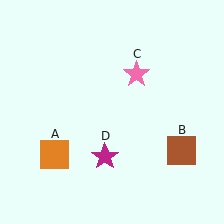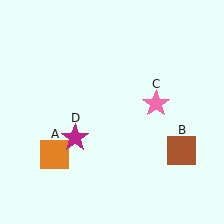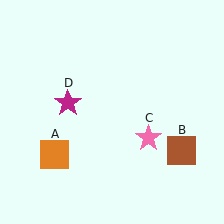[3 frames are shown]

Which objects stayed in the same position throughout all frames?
Orange square (object A) and brown square (object B) remained stationary.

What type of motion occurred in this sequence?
The pink star (object C), magenta star (object D) rotated clockwise around the center of the scene.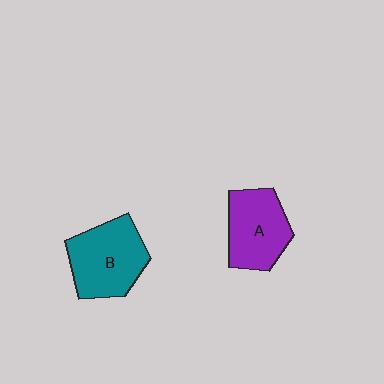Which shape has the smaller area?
Shape A (purple).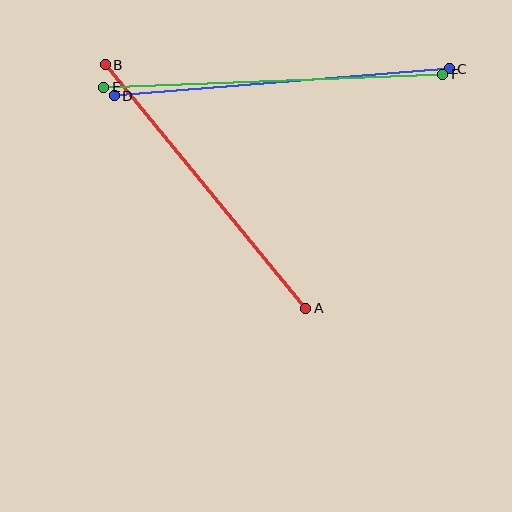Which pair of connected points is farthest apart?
Points E and F are farthest apart.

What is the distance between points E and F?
The distance is approximately 340 pixels.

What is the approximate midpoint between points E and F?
The midpoint is at approximately (273, 81) pixels.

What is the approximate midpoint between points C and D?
The midpoint is at approximately (282, 82) pixels.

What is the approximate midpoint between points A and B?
The midpoint is at approximately (206, 186) pixels.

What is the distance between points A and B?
The distance is approximately 316 pixels.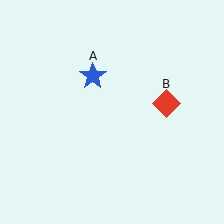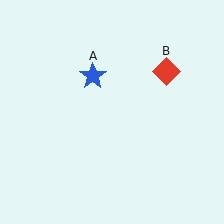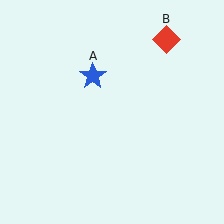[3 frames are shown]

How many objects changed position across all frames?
1 object changed position: red diamond (object B).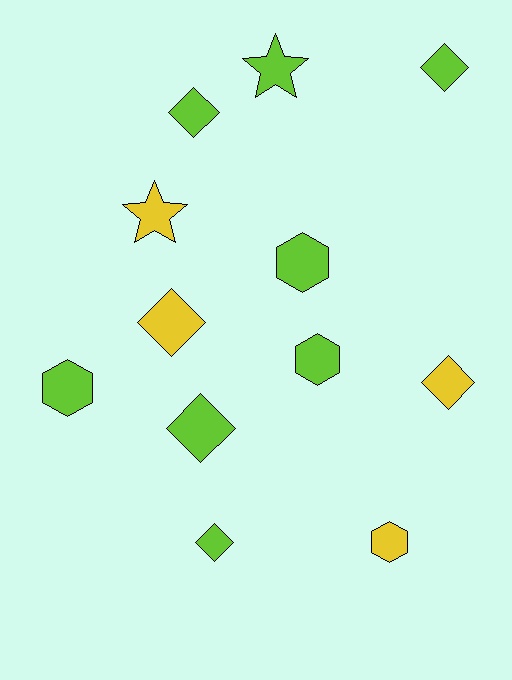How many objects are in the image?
There are 12 objects.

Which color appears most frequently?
Lime, with 8 objects.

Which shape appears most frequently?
Diamond, with 6 objects.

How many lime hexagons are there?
There are 3 lime hexagons.